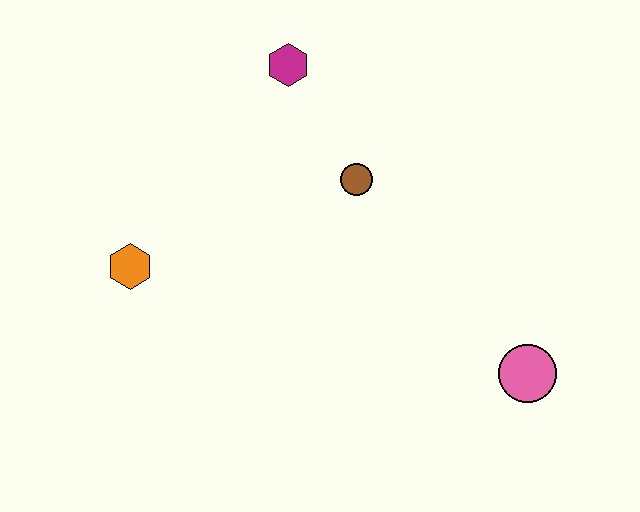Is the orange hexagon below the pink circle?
No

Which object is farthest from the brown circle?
The pink circle is farthest from the brown circle.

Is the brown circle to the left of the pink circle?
Yes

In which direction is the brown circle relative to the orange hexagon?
The brown circle is to the right of the orange hexagon.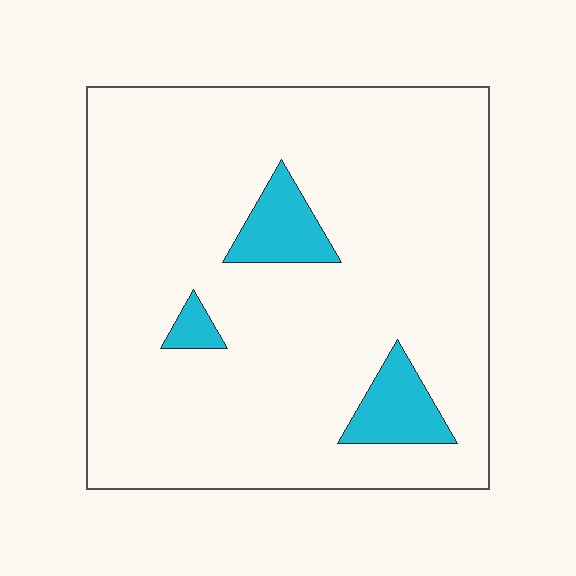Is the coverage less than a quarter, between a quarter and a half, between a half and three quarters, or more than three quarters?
Less than a quarter.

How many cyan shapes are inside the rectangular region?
3.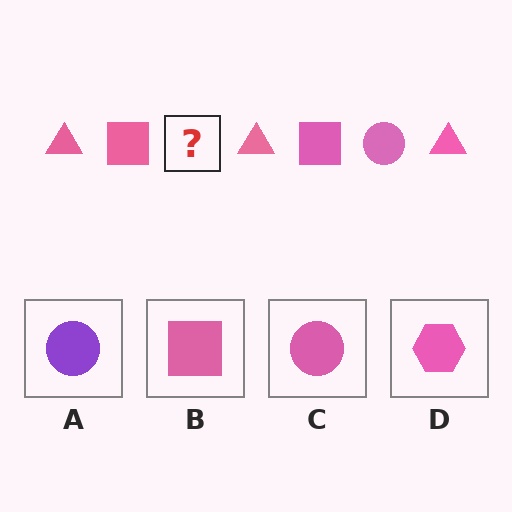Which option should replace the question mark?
Option C.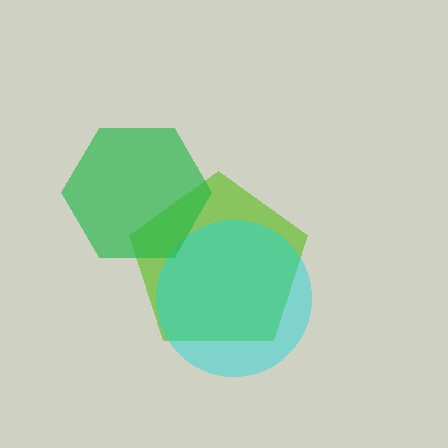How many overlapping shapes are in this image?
There are 3 overlapping shapes in the image.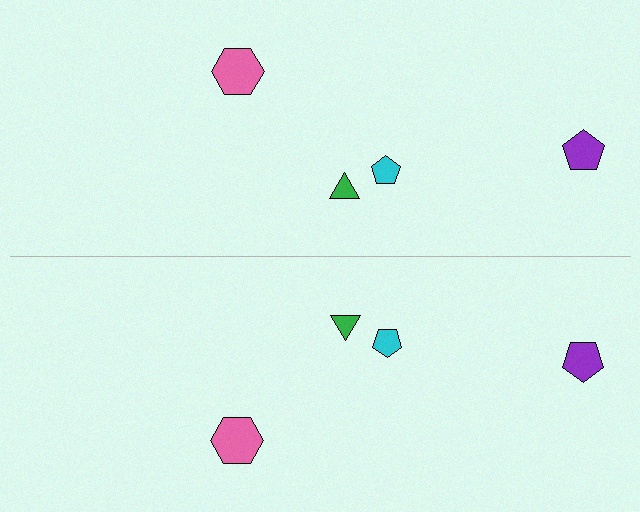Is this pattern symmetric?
Yes, this pattern has bilateral (reflection) symmetry.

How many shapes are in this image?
There are 8 shapes in this image.